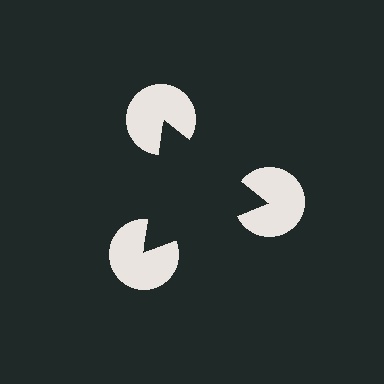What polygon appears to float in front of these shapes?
An illusory triangle — its edges are inferred from the aligned wedge cuts in the pac-man discs, not physically drawn.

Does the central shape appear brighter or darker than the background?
It typically appears slightly darker than the background, even though no actual brightness change is drawn.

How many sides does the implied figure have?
3 sides.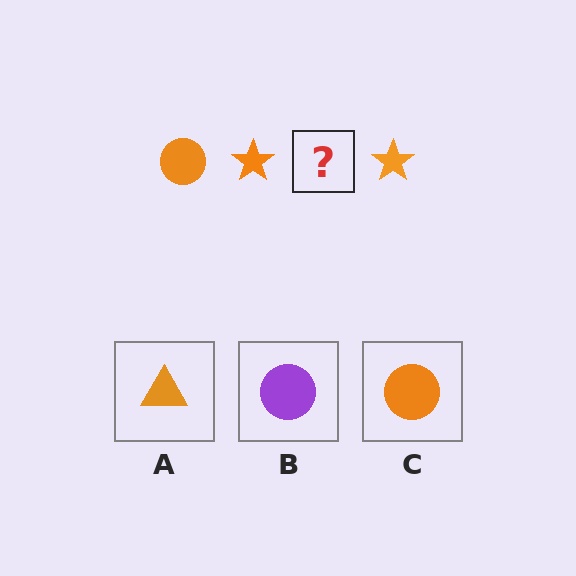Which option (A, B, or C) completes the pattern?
C.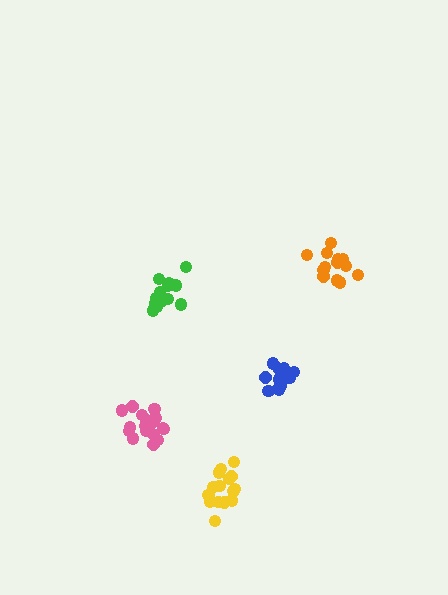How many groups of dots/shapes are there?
There are 5 groups.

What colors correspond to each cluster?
The clusters are colored: blue, orange, green, yellow, pink.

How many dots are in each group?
Group 1: 13 dots, Group 2: 13 dots, Group 3: 13 dots, Group 4: 15 dots, Group 5: 17 dots (71 total).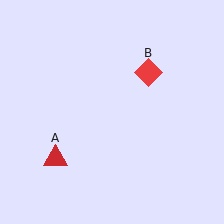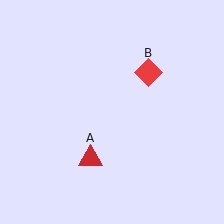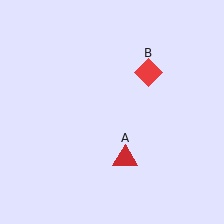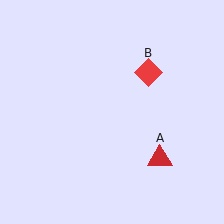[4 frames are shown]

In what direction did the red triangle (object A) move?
The red triangle (object A) moved right.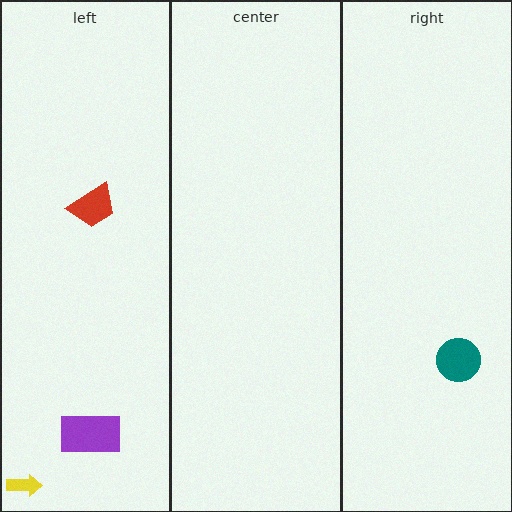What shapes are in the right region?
The teal circle.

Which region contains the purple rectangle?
The left region.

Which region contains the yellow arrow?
The left region.